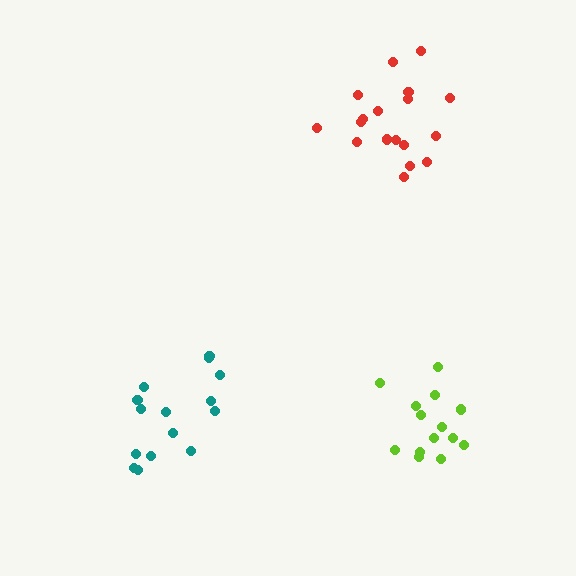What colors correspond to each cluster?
The clusters are colored: teal, lime, red.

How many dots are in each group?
Group 1: 15 dots, Group 2: 14 dots, Group 3: 18 dots (47 total).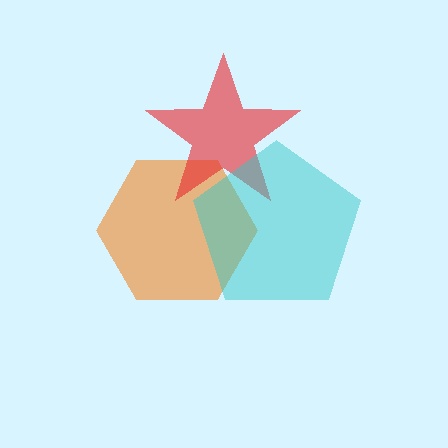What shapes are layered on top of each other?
The layered shapes are: an orange hexagon, a red star, a cyan pentagon.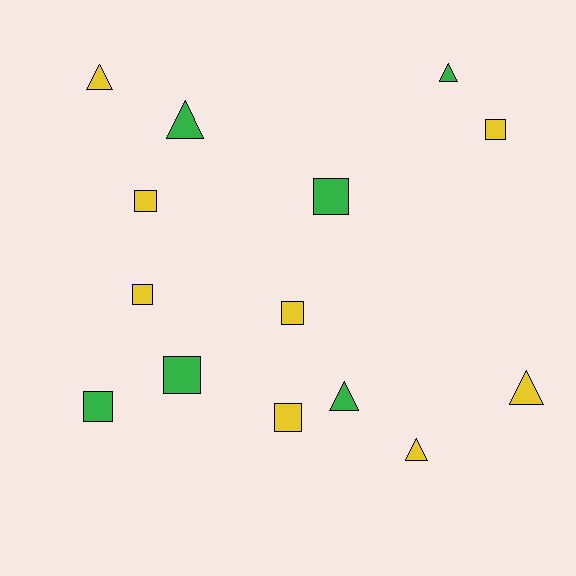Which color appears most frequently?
Yellow, with 8 objects.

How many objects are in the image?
There are 14 objects.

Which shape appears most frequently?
Square, with 8 objects.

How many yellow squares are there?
There are 5 yellow squares.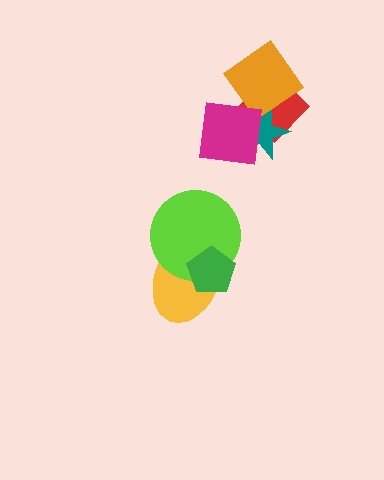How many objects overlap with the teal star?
3 objects overlap with the teal star.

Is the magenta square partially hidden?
No, no other shape covers it.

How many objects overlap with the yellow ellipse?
2 objects overlap with the yellow ellipse.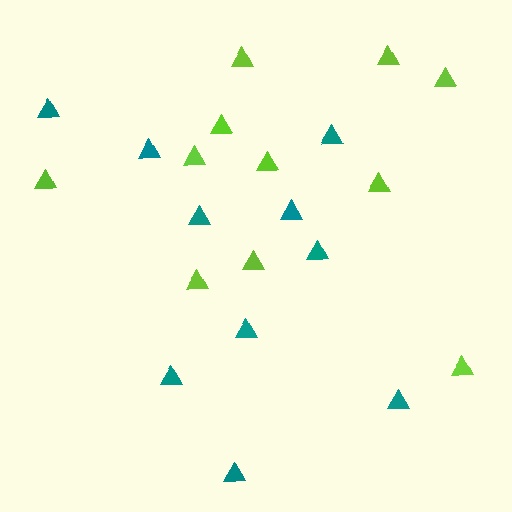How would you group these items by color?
There are 2 groups: one group of teal triangles (10) and one group of lime triangles (11).